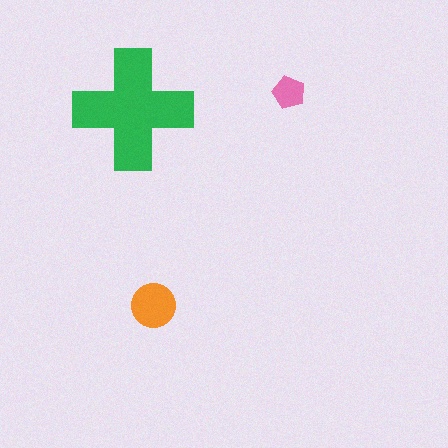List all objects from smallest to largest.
The pink pentagon, the orange circle, the green cross.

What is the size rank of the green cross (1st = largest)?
1st.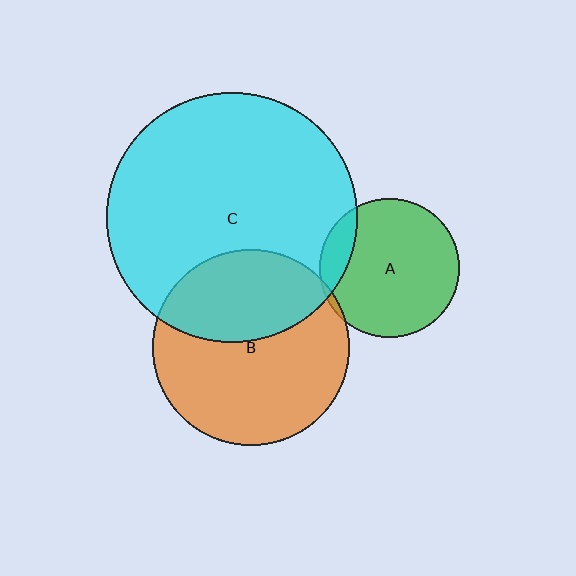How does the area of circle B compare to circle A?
Approximately 2.0 times.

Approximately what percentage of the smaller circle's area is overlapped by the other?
Approximately 5%.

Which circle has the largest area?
Circle C (cyan).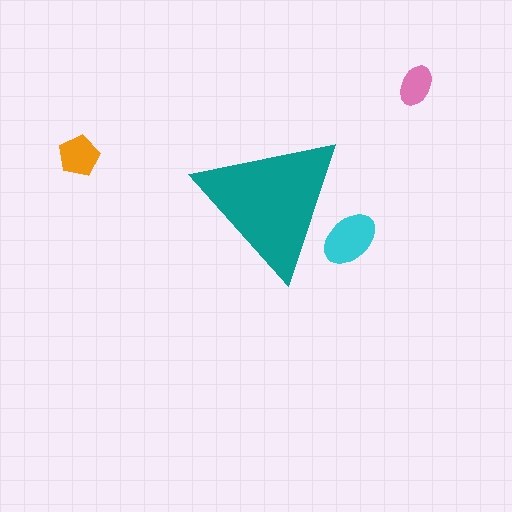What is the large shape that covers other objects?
A teal triangle.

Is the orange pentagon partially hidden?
No, the orange pentagon is fully visible.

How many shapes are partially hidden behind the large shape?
1 shape is partially hidden.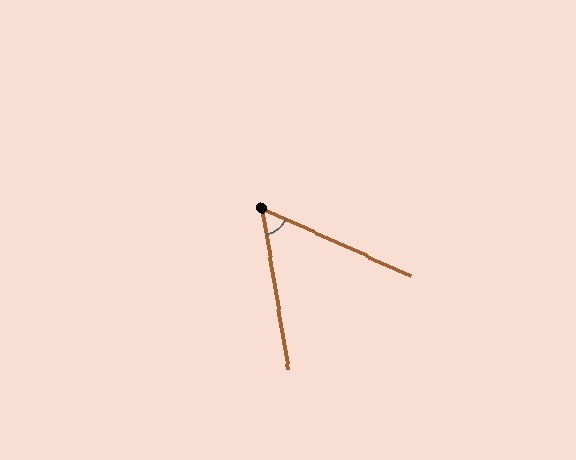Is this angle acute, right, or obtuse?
It is acute.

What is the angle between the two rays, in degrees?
Approximately 56 degrees.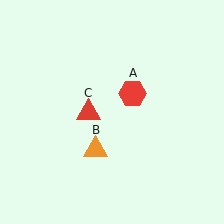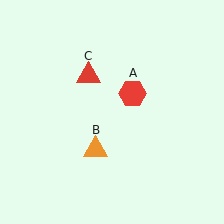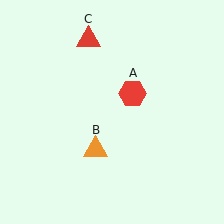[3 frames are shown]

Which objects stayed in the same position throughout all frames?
Red hexagon (object A) and orange triangle (object B) remained stationary.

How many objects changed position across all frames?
1 object changed position: red triangle (object C).